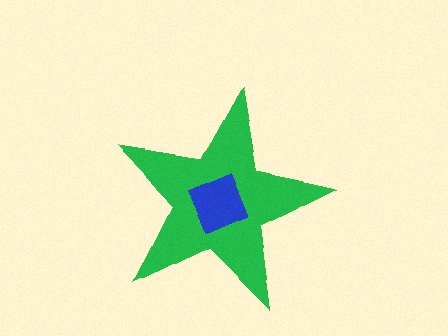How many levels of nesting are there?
2.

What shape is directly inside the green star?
The blue square.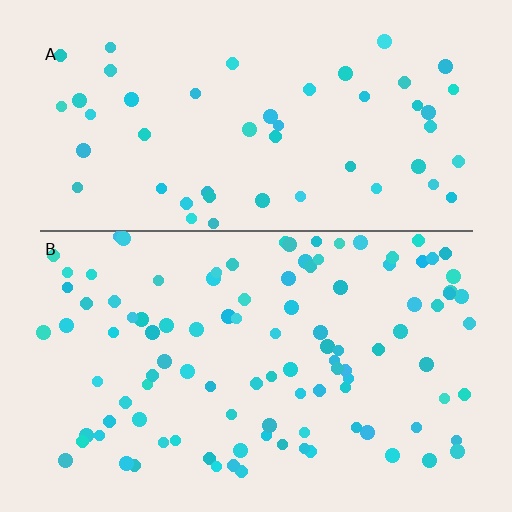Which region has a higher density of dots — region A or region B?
B (the bottom).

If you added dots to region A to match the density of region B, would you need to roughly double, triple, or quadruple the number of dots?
Approximately double.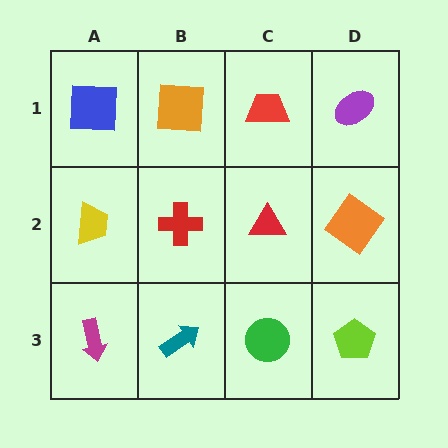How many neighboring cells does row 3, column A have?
2.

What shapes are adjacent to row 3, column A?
A yellow trapezoid (row 2, column A), a teal arrow (row 3, column B).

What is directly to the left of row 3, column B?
A magenta arrow.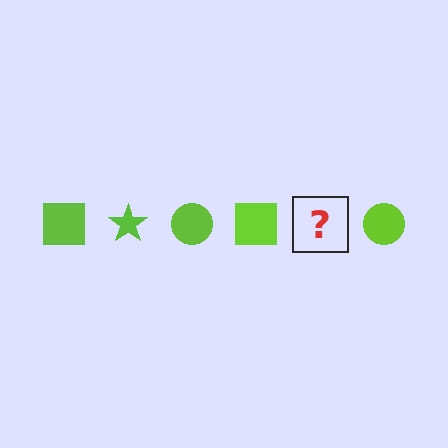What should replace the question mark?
The question mark should be replaced with a lime star.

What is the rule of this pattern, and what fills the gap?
The rule is that the pattern cycles through square, star, circle shapes in lime. The gap should be filled with a lime star.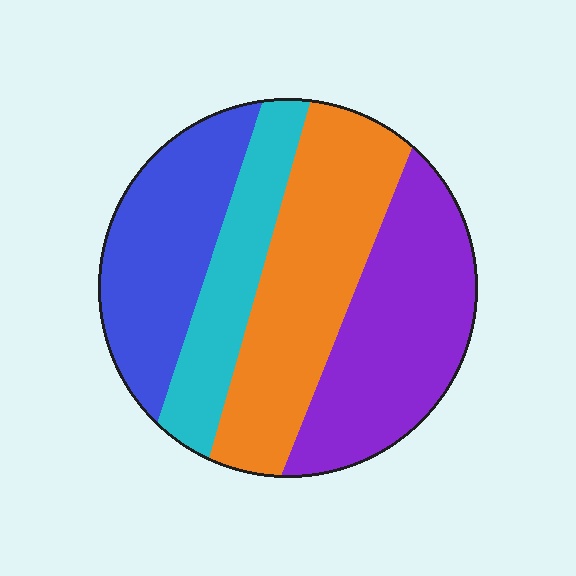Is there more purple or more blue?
Purple.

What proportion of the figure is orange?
Orange covers about 30% of the figure.